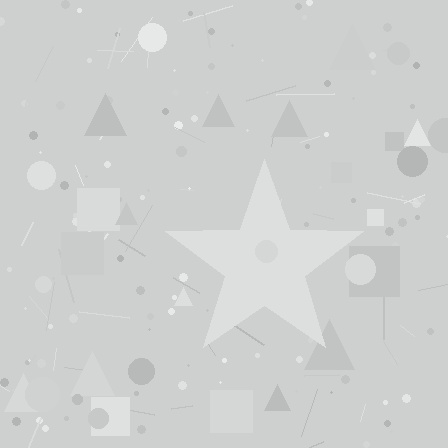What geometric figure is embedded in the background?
A star is embedded in the background.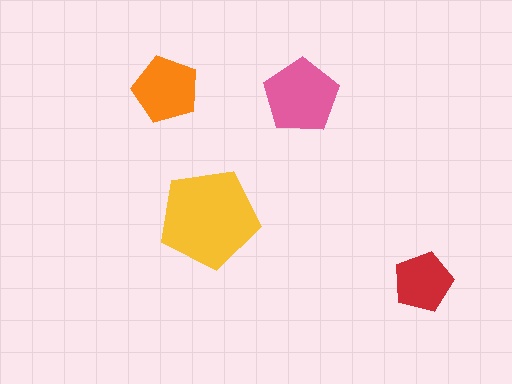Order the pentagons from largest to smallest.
the yellow one, the pink one, the orange one, the red one.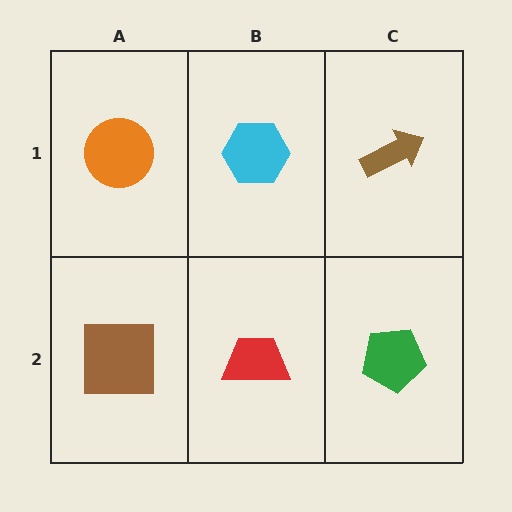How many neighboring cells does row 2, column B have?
3.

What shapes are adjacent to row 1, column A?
A brown square (row 2, column A), a cyan hexagon (row 1, column B).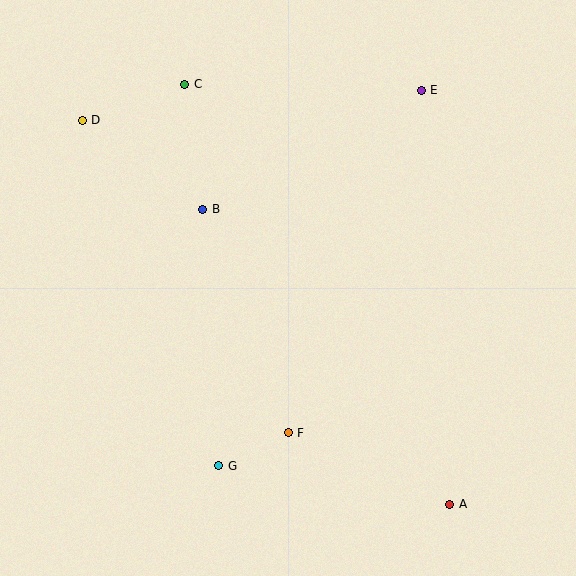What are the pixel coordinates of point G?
Point G is at (219, 466).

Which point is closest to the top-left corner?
Point D is closest to the top-left corner.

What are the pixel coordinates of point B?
Point B is at (203, 209).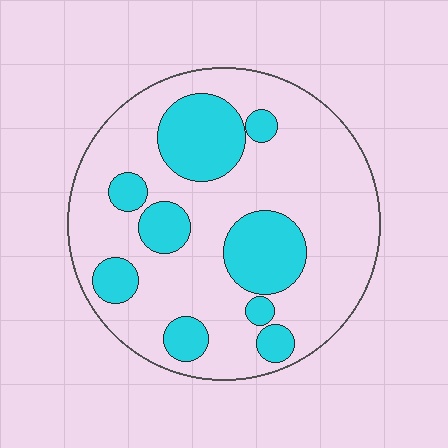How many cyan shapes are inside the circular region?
9.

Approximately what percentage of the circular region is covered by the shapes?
Approximately 30%.